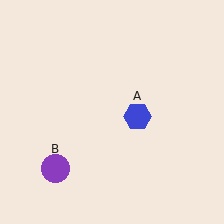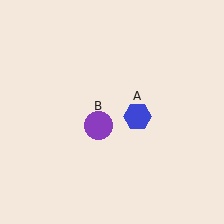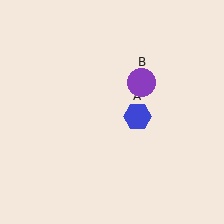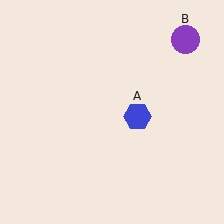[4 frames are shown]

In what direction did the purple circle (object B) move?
The purple circle (object B) moved up and to the right.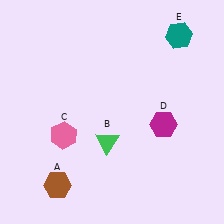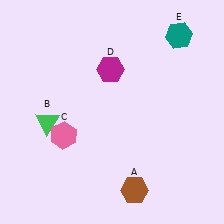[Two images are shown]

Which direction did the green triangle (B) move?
The green triangle (B) moved left.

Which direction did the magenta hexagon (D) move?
The magenta hexagon (D) moved up.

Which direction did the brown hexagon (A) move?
The brown hexagon (A) moved right.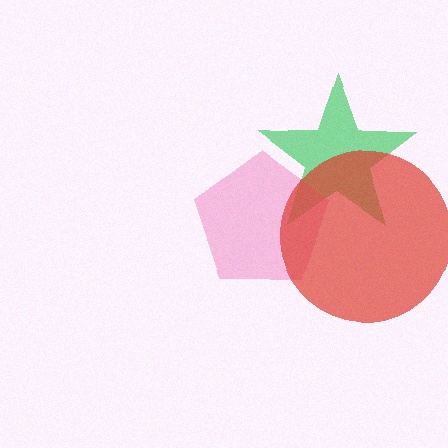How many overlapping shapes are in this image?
There are 3 overlapping shapes in the image.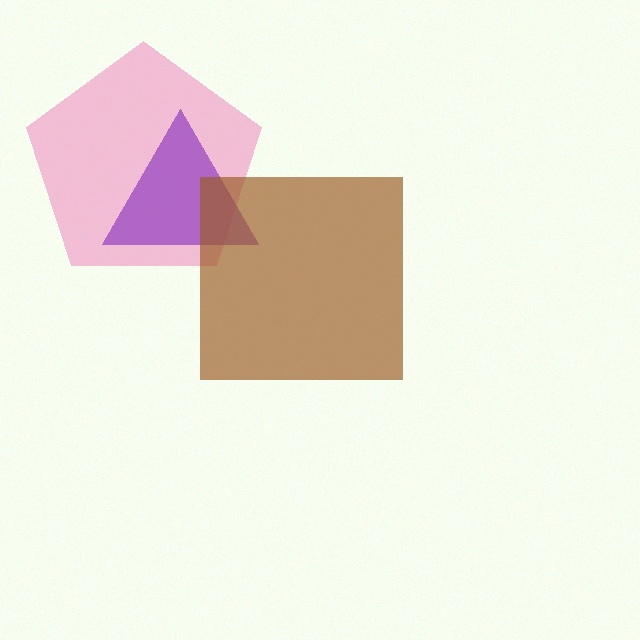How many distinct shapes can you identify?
There are 3 distinct shapes: a pink pentagon, a purple triangle, a brown square.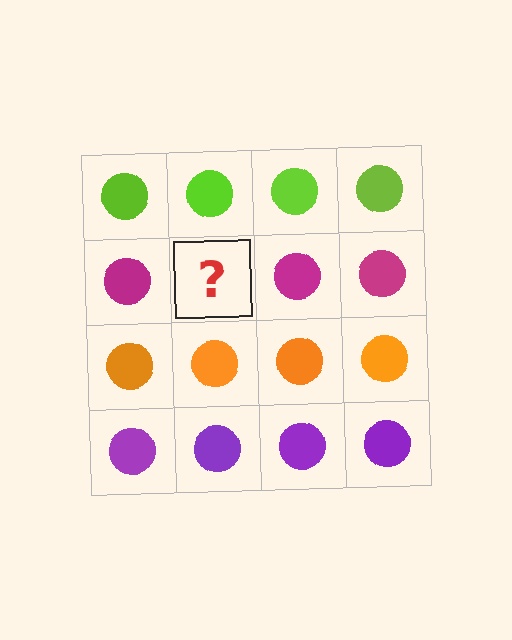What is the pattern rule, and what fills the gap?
The rule is that each row has a consistent color. The gap should be filled with a magenta circle.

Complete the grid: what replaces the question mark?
The question mark should be replaced with a magenta circle.